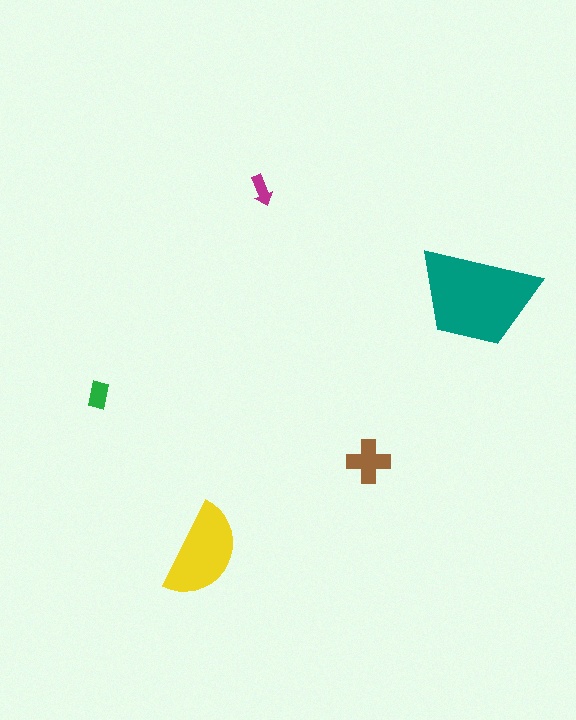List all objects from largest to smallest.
The teal trapezoid, the yellow semicircle, the brown cross, the green rectangle, the magenta arrow.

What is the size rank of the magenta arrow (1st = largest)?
5th.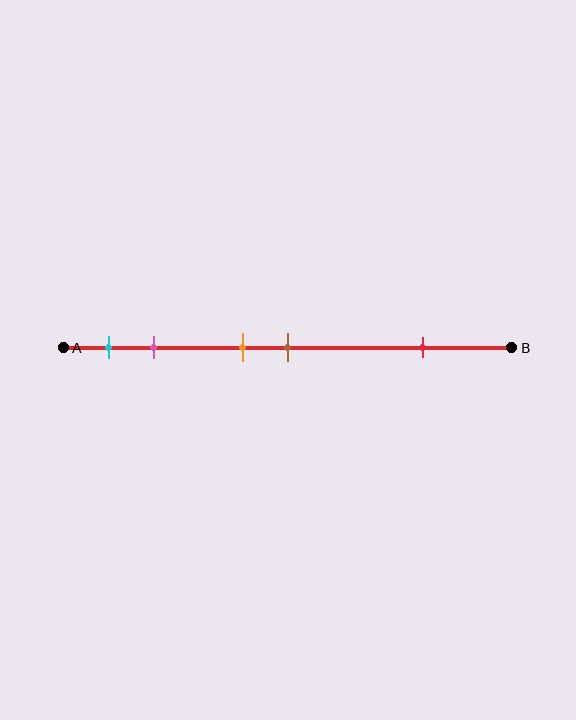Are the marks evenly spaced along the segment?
No, the marks are not evenly spaced.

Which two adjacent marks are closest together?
The orange and brown marks are the closest adjacent pair.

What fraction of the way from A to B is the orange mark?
The orange mark is approximately 40% (0.4) of the way from A to B.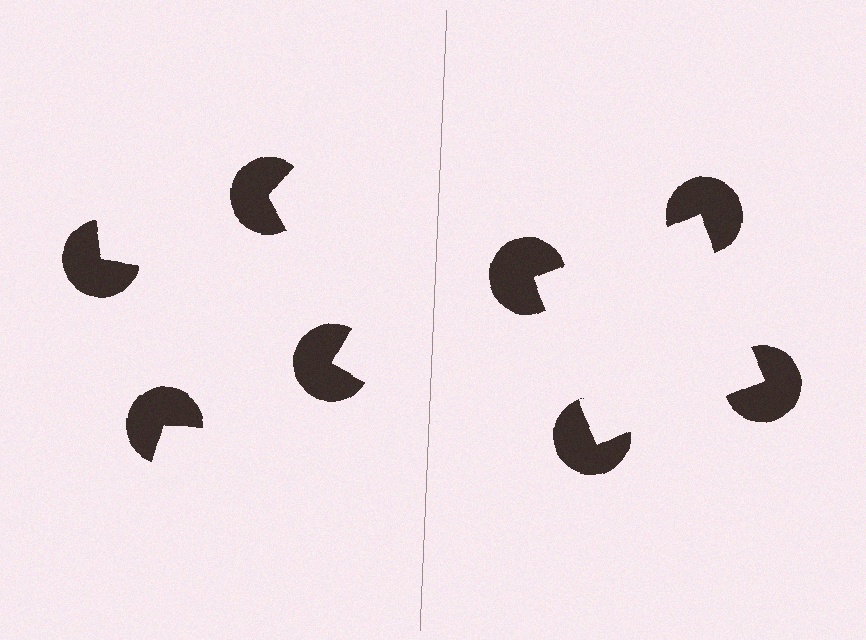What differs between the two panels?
The pac-man discs are positioned identically on both sides; only the wedge orientations differ. On the right they align to a square; on the left they are misaligned.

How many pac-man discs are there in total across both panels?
8 — 4 on each side.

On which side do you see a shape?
An illusory square appears on the right side. On the left side the wedge cuts are rotated, so no coherent shape forms.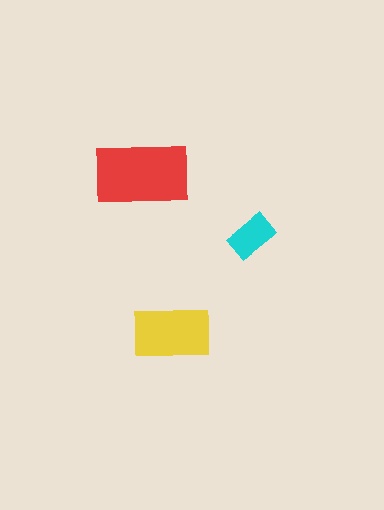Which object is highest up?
The red rectangle is topmost.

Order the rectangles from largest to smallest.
the red one, the yellow one, the cyan one.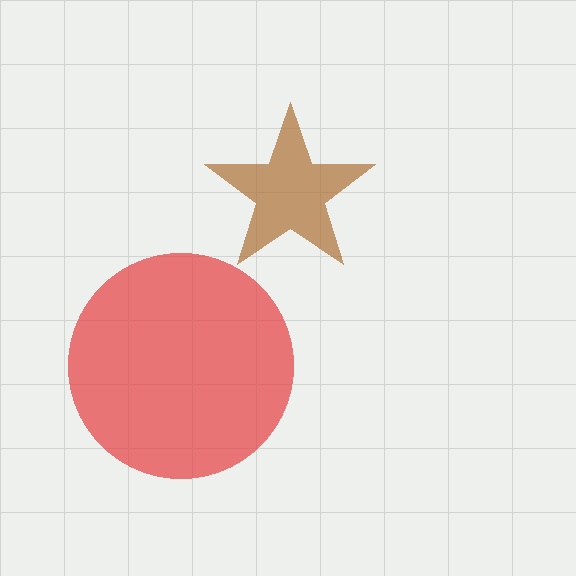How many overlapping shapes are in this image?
There are 2 overlapping shapes in the image.